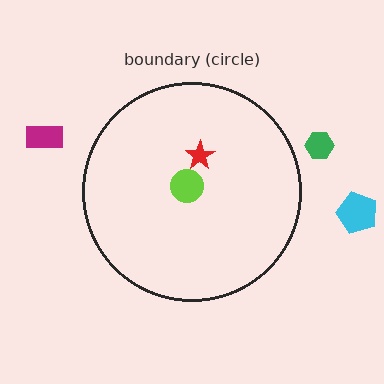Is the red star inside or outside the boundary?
Inside.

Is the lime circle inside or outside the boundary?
Inside.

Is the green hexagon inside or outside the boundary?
Outside.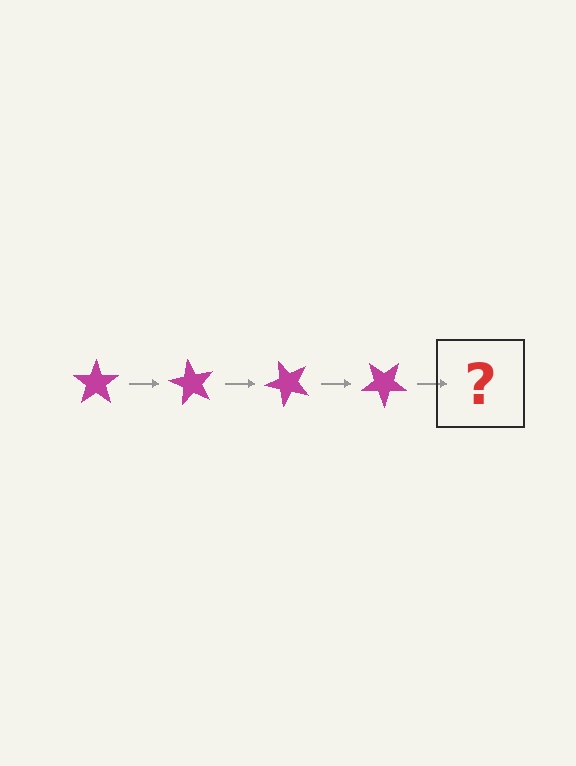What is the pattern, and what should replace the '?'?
The pattern is that the star rotates 60 degrees each step. The '?' should be a magenta star rotated 240 degrees.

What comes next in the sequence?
The next element should be a magenta star rotated 240 degrees.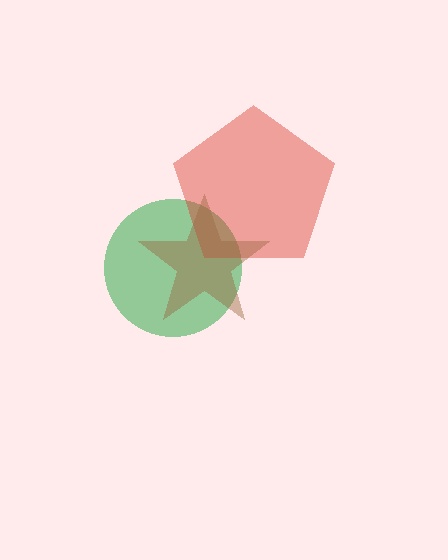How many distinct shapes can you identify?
There are 3 distinct shapes: a green circle, a red pentagon, a brown star.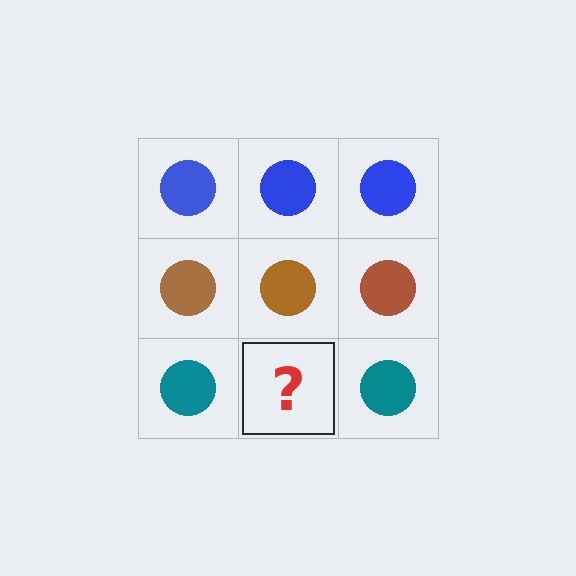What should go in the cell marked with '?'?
The missing cell should contain a teal circle.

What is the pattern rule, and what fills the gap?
The rule is that each row has a consistent color. The gap should be filled with a teal circle.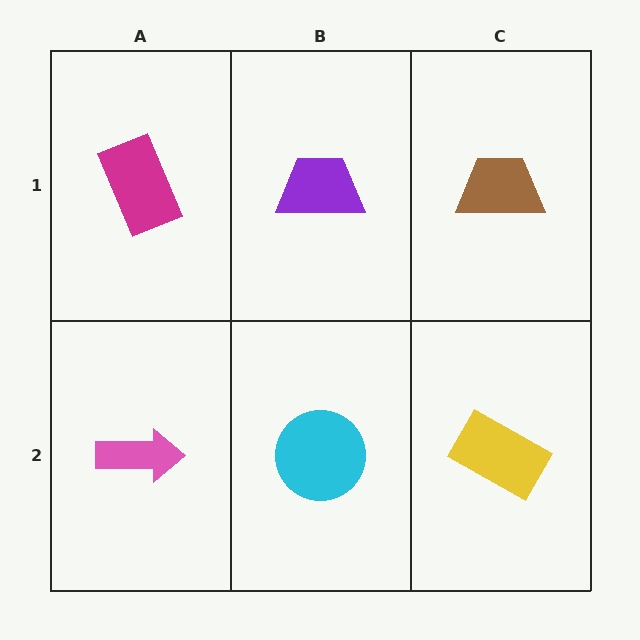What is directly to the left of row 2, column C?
A cyan circle.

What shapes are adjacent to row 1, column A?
A pink arrow (row 2, column A), a purple trapezoid (row 1, column B).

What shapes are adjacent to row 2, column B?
A purple trapezoid (row 1, column B), a pink arrow (row 2, column A), a yellow rectangle (row 2, column C).